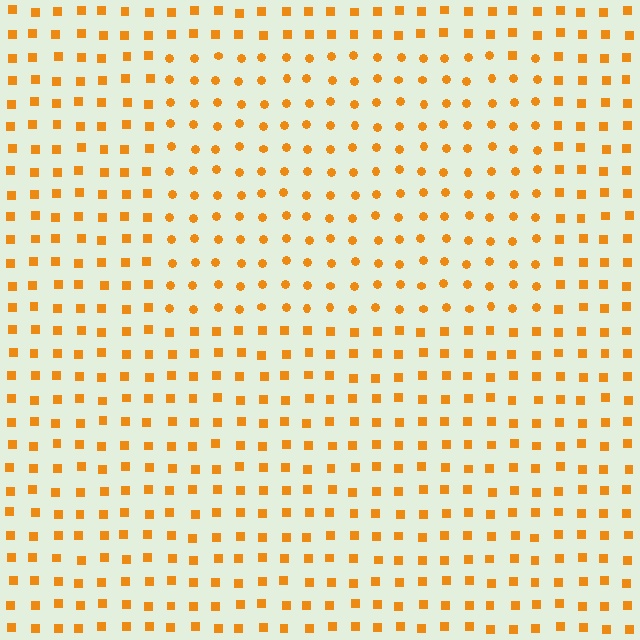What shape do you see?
I see a rectangle.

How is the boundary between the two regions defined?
The boundary is defined by a change in element shape: circles inside vs. squares outside. All elements share the same color and spacing.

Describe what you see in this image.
The image is filled with small orange elements arranged in a uniform grid. A rectangle-shaped region contains circles, while the surrounding area contains squares. The boundary is defined purely by the change in element shape.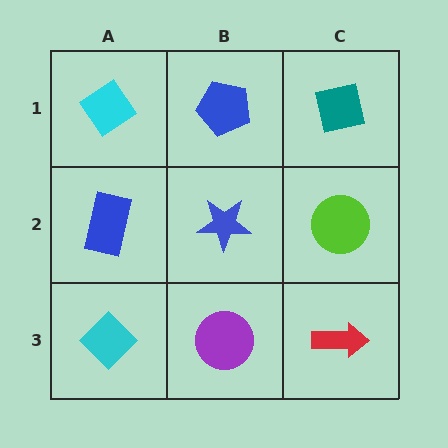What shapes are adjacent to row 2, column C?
A teal square (row 1, column C), a red arrow (row 3, column C), a blue star (row 2, column B).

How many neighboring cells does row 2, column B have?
4.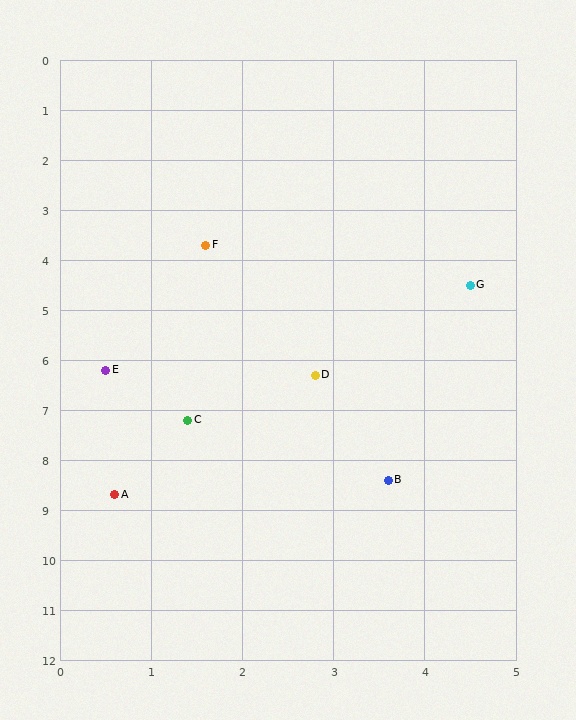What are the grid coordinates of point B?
Point B is at approximately (3.6, 8.4).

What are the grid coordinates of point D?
Point D is at approximately (2.8, 6.3).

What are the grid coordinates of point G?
Point G is at approximately (4.5, 4.5).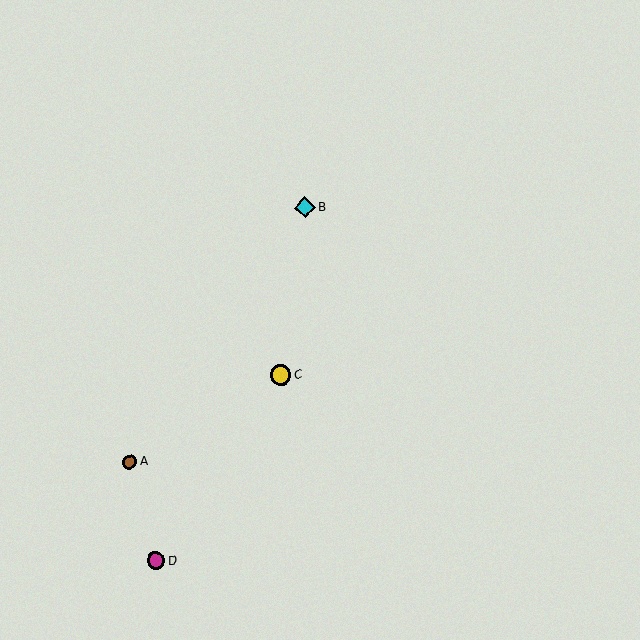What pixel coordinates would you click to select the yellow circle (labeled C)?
Click at (281, 375) to select the yellow circle C.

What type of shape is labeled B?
Shape B is a cyan diamond.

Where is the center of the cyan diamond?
The center of the cyan diamond is at (305, 208).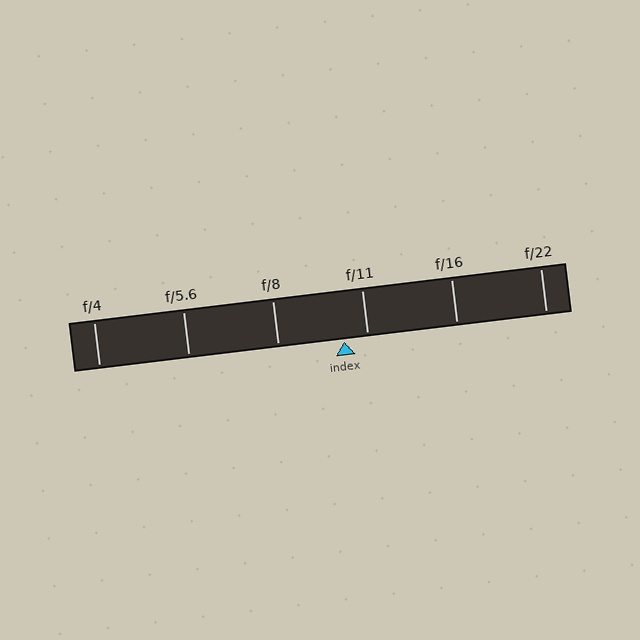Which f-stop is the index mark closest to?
The index mark is closest to f/11.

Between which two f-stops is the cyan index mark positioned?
The index mark is between f/8 and f/11.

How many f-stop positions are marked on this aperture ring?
There are 6 f-stop positions marked.